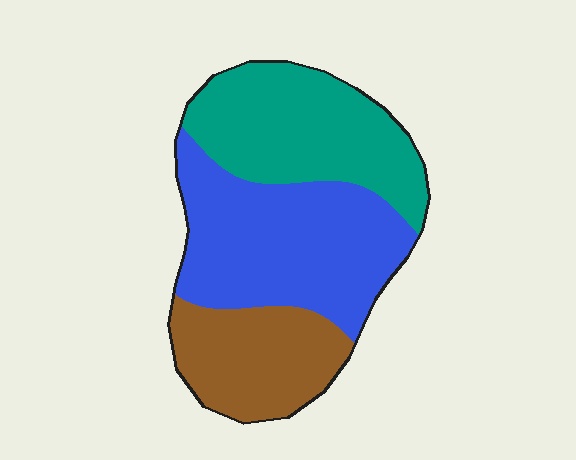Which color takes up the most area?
Blue, at roughly 40%.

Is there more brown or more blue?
Blue.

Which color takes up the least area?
Brown, at roughly 25%.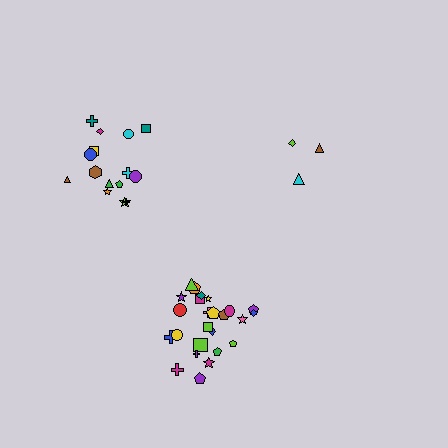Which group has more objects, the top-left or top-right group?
The top-left group.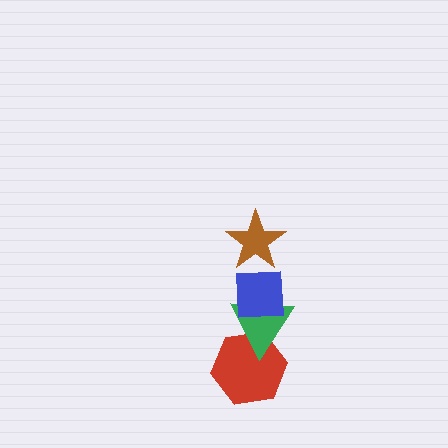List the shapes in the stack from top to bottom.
From top to bottom: the brown star, the blue square, the green triangle, the red hexagon.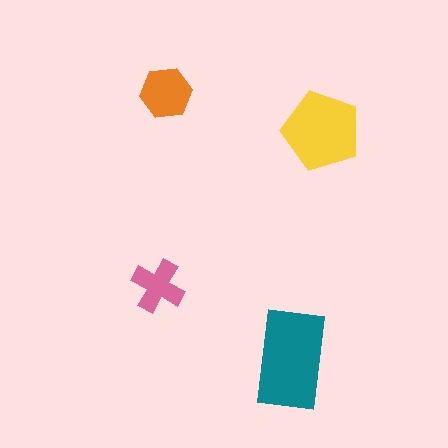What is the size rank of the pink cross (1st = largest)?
4th.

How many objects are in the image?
There are 4 objects in the image.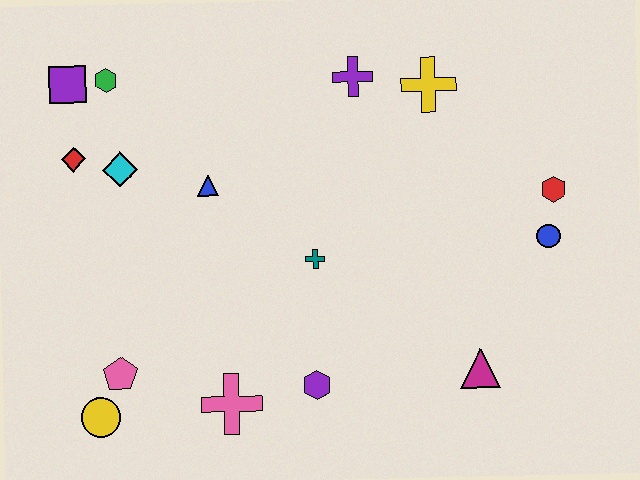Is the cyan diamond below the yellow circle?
No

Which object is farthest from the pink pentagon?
The red hexagon is farthest from the pink pentagon.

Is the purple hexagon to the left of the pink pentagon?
No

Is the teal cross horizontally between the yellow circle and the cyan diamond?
No